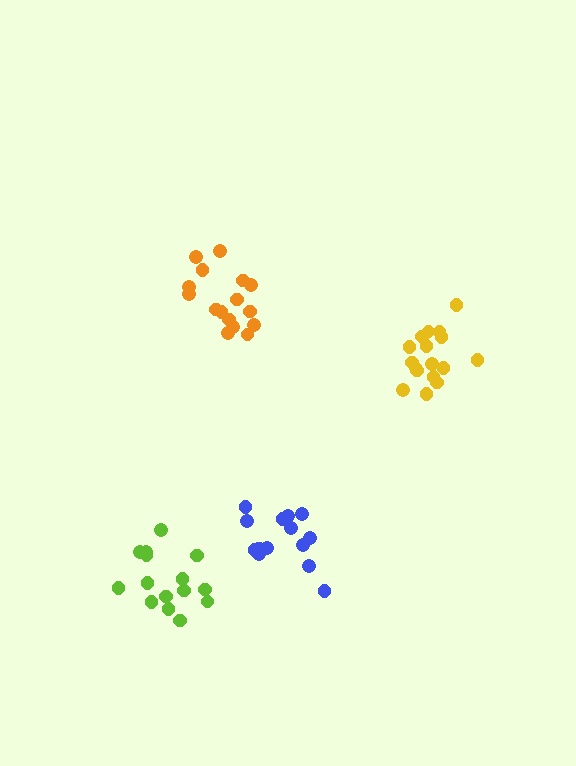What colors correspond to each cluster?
The clusters are colored: lime, orange, blue, yellow.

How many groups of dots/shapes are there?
There are 4 groups.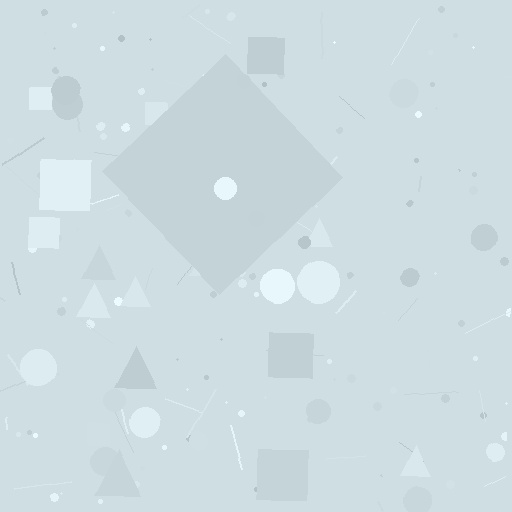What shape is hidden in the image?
A diamond is hidden in the image.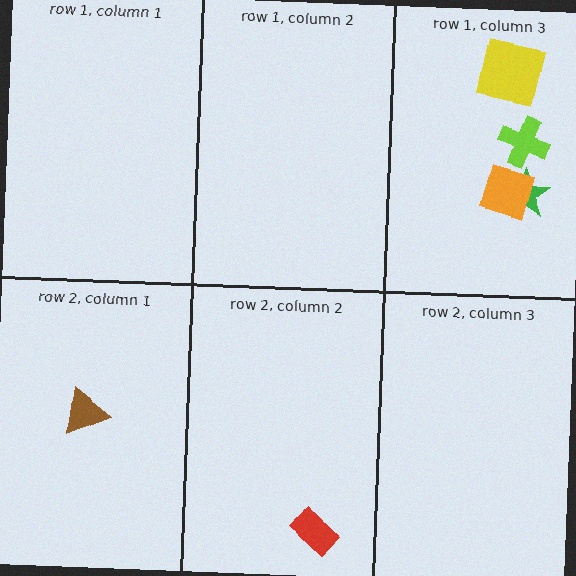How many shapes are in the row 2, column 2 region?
1.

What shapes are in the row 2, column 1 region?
The brown triangle.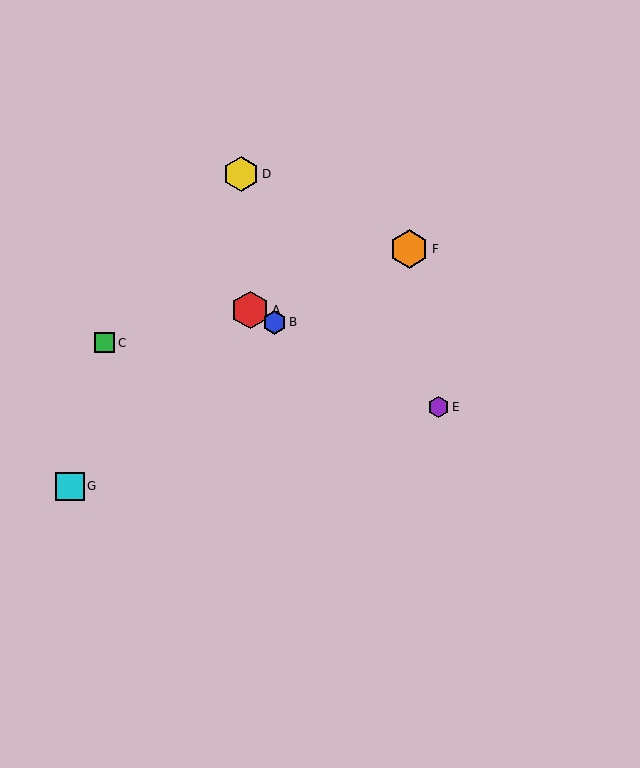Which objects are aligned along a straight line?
Objects A, B, E are aligned along a straight line.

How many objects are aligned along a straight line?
3 objects (A, B, E) are aligned along a straight line.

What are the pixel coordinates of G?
Object G is at (70, 487).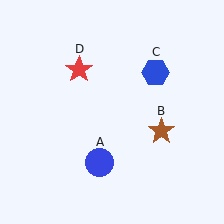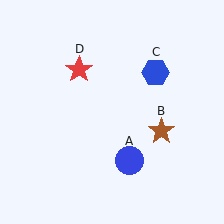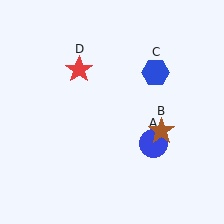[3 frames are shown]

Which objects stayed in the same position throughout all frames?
Brown star (object B) and blue hexagon (object C) and red star (object D) remained stationary.